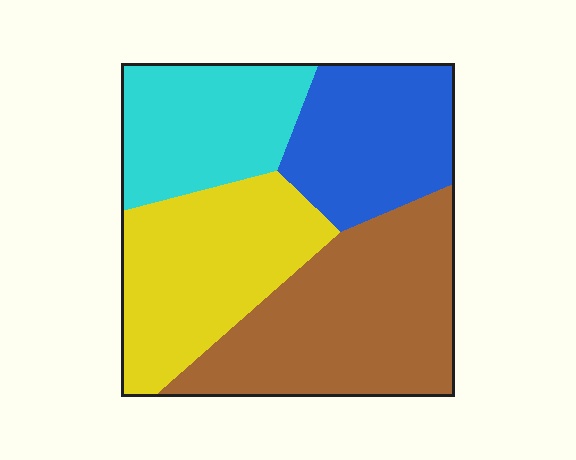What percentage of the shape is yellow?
Yellow covers about 25% of the shape.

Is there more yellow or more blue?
Yellow.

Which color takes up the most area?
Brown, at roughly 35%.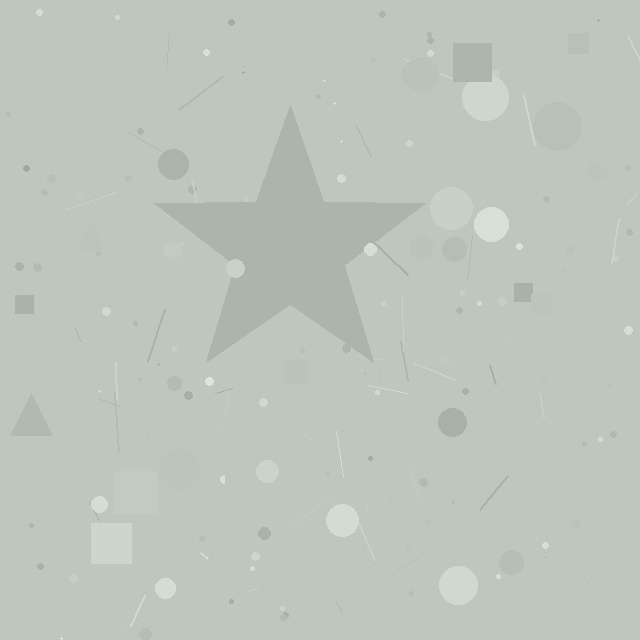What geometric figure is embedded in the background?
A star is embedded in the background.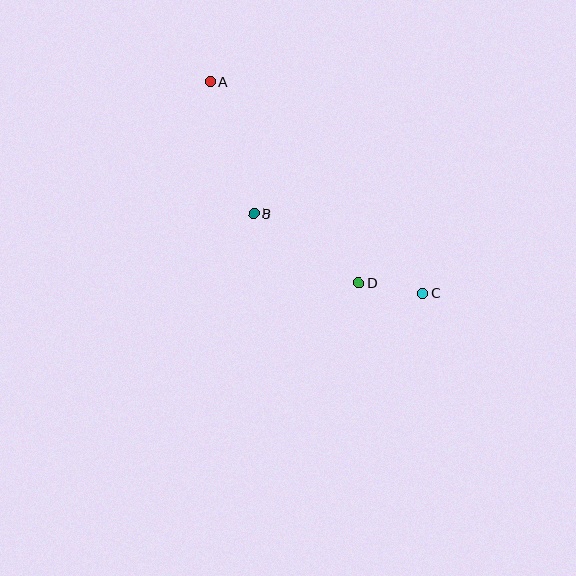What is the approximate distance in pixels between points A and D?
The distance between A and D is approximately 250 pixels.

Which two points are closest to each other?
Points C and D are closest to each other.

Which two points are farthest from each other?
Points A and C are farthest from each other.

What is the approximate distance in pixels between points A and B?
The distance between A and B is approximately 139 pixels.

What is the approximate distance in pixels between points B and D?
The distance between B and D is approximately 126 pixels.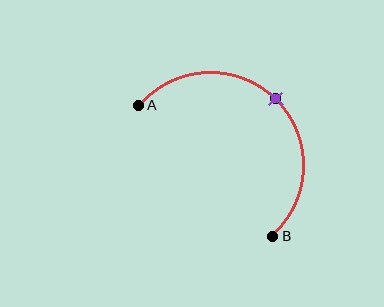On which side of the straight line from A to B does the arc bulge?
The arc bulges above and to the right of the straight line connecting A and B.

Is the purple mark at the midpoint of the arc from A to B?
Yes. The purple mark lies on the arc at equal arc-length from both A and B — it is the arc midpoint.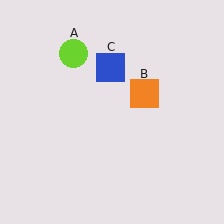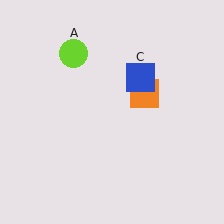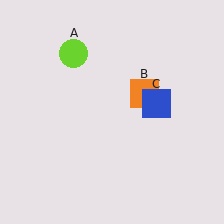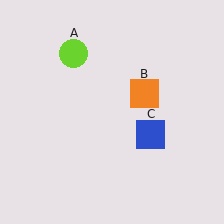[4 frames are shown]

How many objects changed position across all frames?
1 object changed position: blue square (object C).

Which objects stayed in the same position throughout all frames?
Lime circle (object A) and orange square (object B) remained stationary.